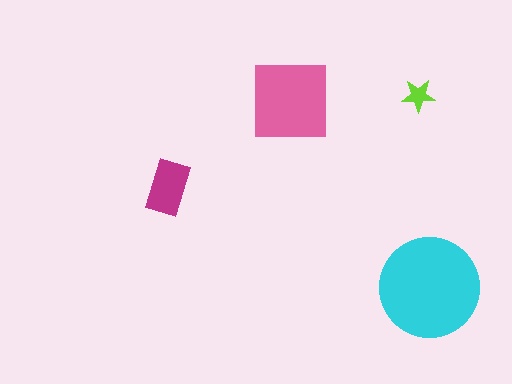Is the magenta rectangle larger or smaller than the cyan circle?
Smaller.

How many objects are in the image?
There are 4 objects in the image.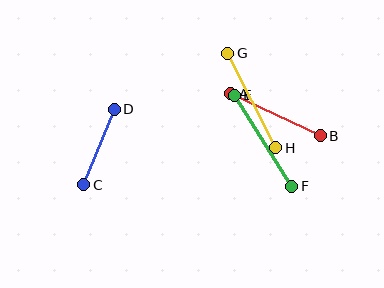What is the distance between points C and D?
The distance is approximately 81 pixels.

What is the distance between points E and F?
The distance is approximately 108 pixels.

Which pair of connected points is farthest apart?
Points E and F are farthest apart.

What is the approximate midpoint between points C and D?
The midpoint is at approximately (99, 147) pixels.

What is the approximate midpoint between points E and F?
The midpoint is at approximately (263, 141) pixels.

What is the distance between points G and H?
The distance is approximately 106 pixels.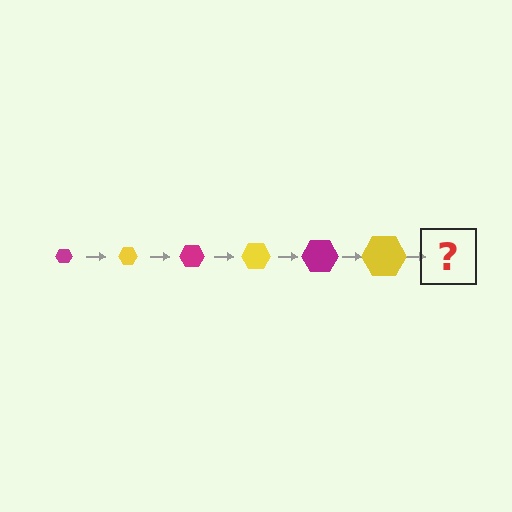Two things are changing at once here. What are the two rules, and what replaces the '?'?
The two rules are that the hexagon grows larger each step and the color cycles through magenta and yellow. The '?' should be a magenta hexagon, larger than the previous one.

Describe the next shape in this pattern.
It should be a magenta hexagon, larger than the previous one.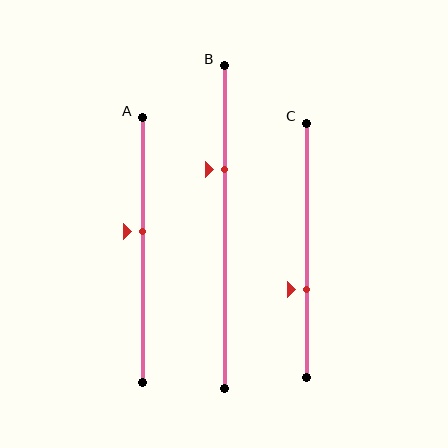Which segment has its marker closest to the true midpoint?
Segment A has its marker closest to the true midpoint.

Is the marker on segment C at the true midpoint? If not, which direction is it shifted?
No, the marker on segment C is shifted downward by about 15% of the segment length.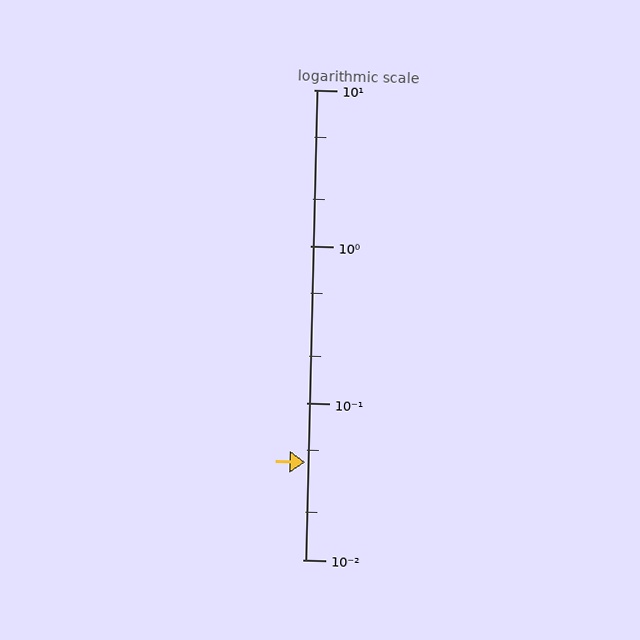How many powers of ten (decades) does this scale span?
The scale spans 3 decades, from 0.01 to 10.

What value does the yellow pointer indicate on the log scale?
The pointer indicates approximately 0.042.